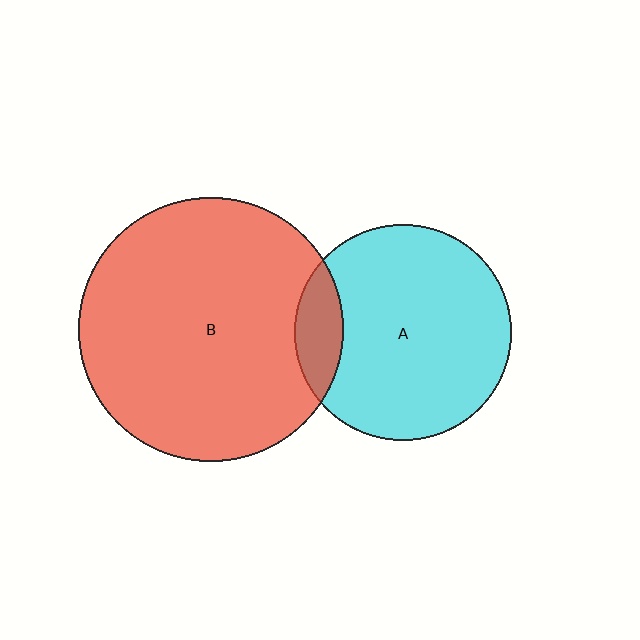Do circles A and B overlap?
Yes.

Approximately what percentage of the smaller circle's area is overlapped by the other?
Approximately 15%.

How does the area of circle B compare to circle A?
Approximately 1.5 times.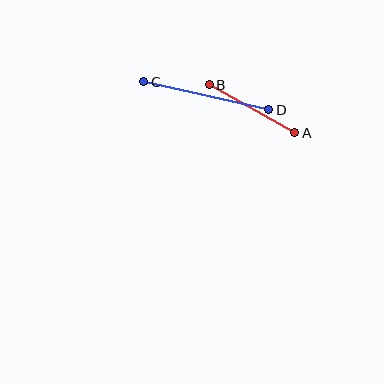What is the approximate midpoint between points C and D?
The midpoint is at approximately (206, 96) pixels.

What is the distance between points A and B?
The distance is approximately 98 pixels.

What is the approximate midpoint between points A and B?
The midpoint is at approximately (252, 109) pixels.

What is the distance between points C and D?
The distance is approximately 128 pixels.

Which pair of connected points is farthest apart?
Points C and D are farthest apart.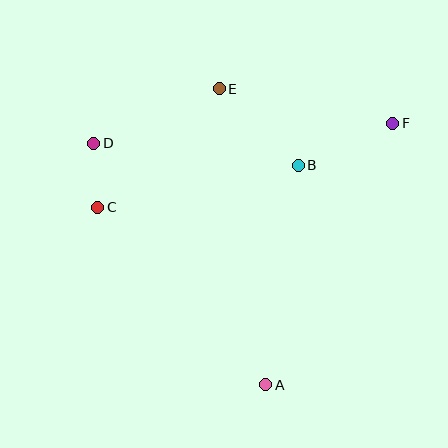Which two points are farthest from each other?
Points C and F are farthest from each other.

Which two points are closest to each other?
Points C and D are closest to each other.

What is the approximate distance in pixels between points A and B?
The distance between A and B is approximately 222 pixels.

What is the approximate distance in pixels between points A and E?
The distance between A and E is approximately 300 pixels.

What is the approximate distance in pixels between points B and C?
The distance between B and C is approximately 205 pixels.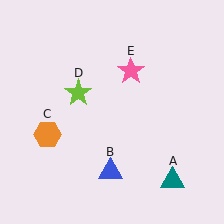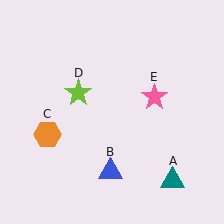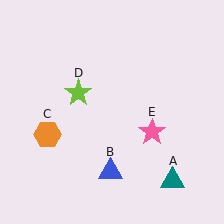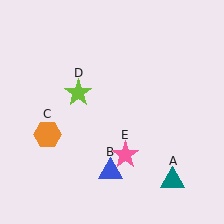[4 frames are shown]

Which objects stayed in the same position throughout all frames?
Teal triangle (object A) and blue triangle (object B) and orange hexagon (object C) and lime star (object D) remained stationary.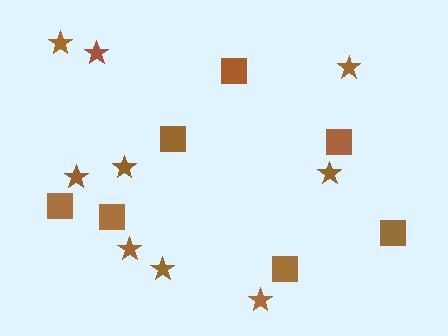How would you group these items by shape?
There are 2 groups: one group of squares (7) and one group of stars (9).